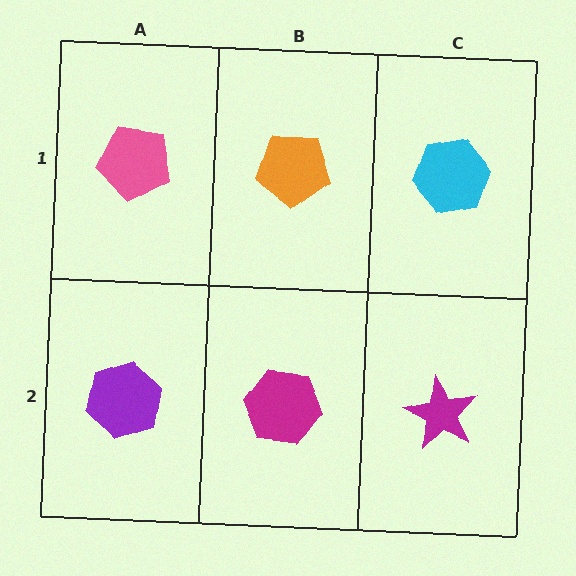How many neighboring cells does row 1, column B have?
3.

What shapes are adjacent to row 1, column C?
A magenta star (row 2, column C), an orange pentagon (row 1, column B).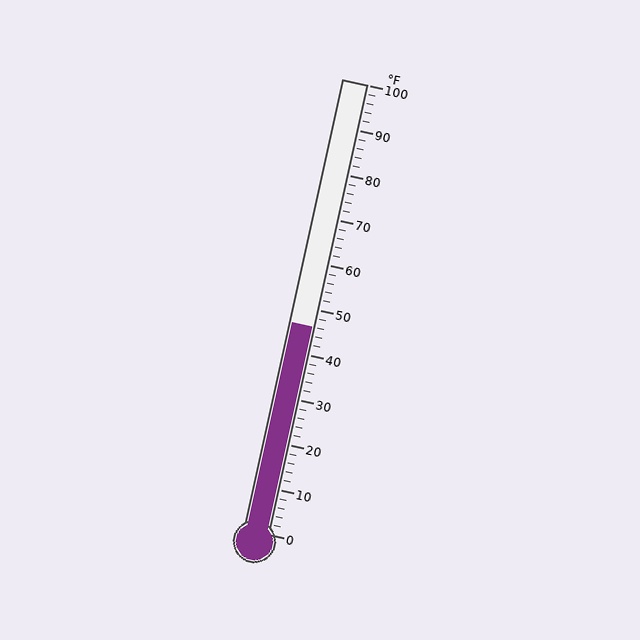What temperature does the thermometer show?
The thermometer shows approximately 46°F.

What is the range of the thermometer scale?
The thermometer scale ranges from 0°F to 100°F.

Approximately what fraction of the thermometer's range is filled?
The thermometer is filled to approximately 45% of its range.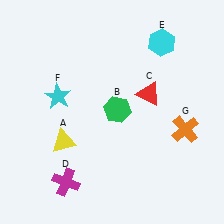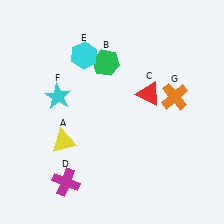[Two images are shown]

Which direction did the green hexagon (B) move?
The green hexagon (B) moved up.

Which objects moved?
The objects that moved are: the green hexagon (B), the cyan hexagon (E), the orange cross (G).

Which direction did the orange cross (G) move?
The orange cross (G) moved up.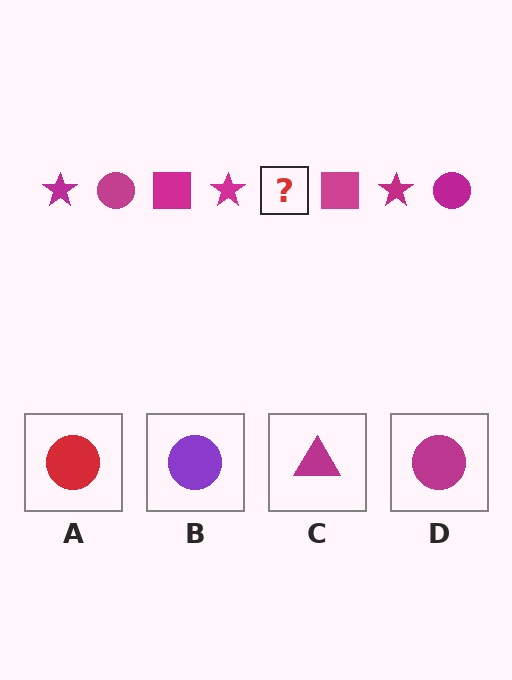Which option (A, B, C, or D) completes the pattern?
D.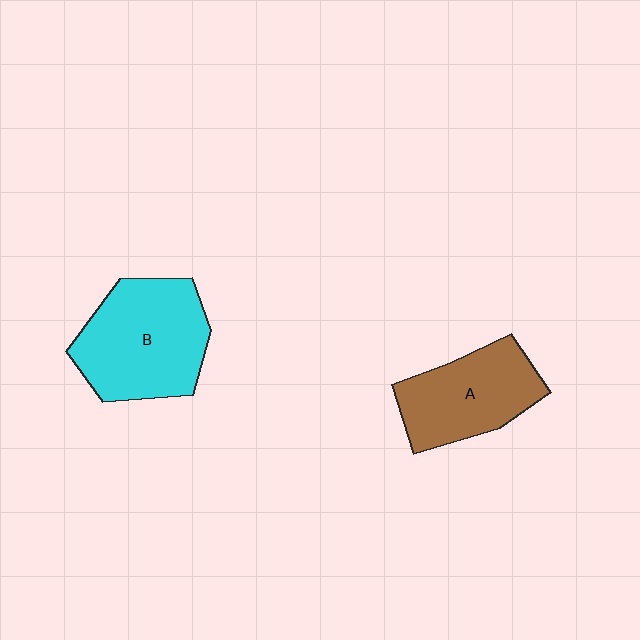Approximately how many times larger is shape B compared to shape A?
Approximately 1.3 times.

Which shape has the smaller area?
Shape A (brown).